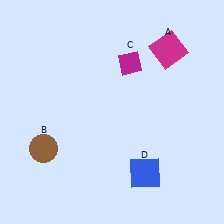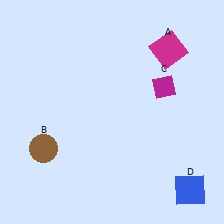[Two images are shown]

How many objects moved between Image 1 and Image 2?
2 objects moved between the two images.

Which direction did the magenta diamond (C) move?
The magenta diamond (C) moved right.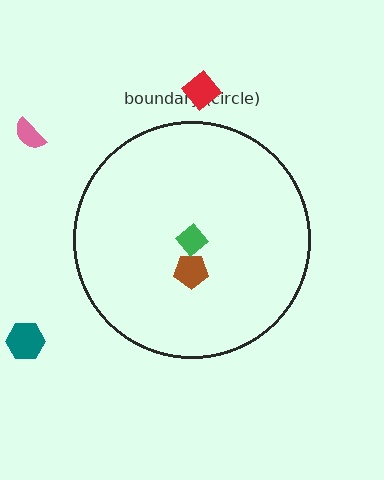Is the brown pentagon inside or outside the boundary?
Inside.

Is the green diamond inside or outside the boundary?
Inside.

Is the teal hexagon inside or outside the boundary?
Outside.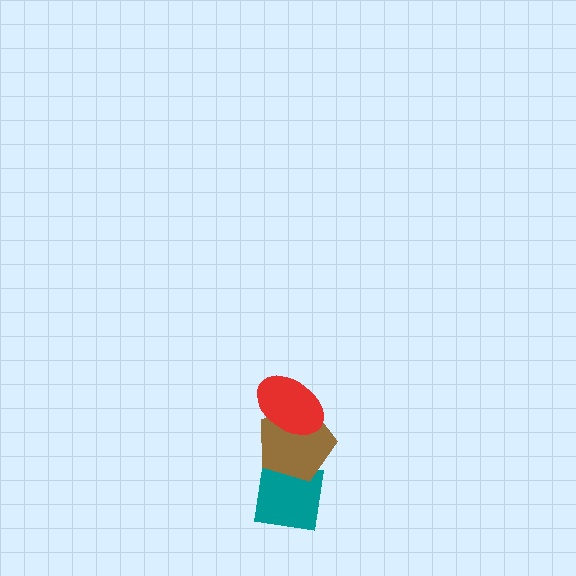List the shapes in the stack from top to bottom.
From top to bottom: the red ellipse, the brown pentagon, the teal square.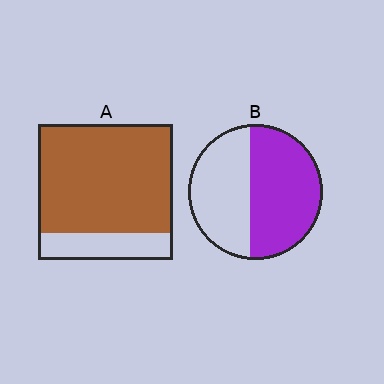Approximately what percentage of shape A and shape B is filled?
A is approximately 80% and B is approximately 55%.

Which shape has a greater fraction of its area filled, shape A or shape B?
Shape A.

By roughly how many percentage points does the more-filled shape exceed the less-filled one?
By roughly 25 percentage points (A over B).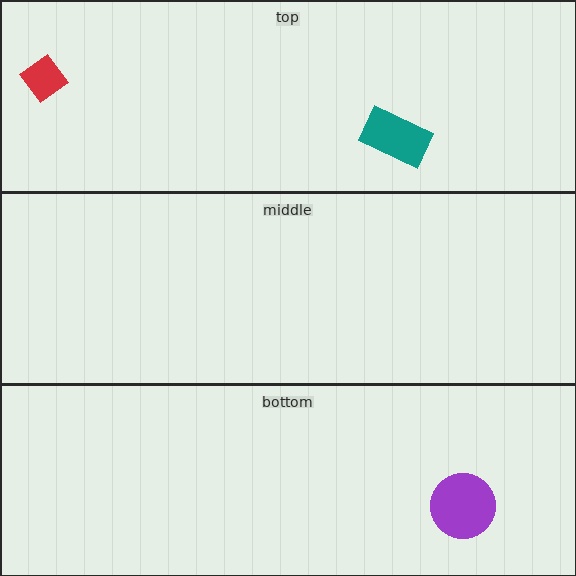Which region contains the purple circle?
The bottom region.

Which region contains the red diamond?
The top region.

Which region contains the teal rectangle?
The top region.